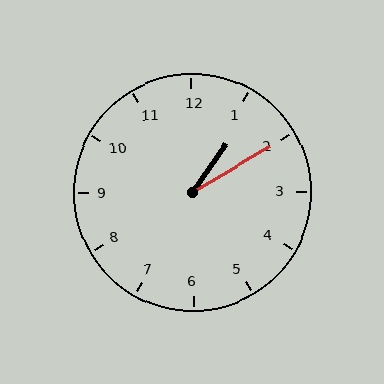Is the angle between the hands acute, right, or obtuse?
It is acute.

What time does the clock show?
1:10.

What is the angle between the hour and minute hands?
Approximately 25 degrees.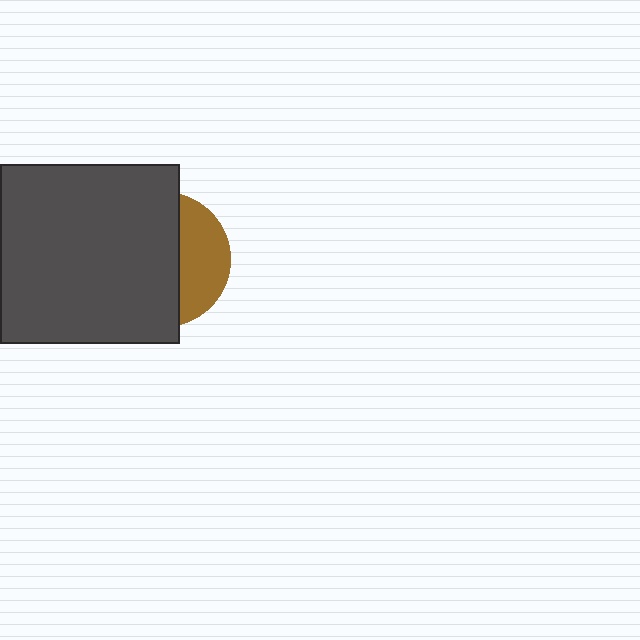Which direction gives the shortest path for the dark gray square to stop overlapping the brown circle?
Moving left gives the shortest separation.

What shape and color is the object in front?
The object in front is a dark gray square.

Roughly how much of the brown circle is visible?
A small part of it is visible (roughly 35%).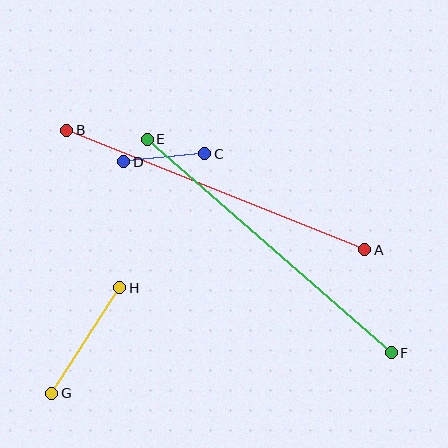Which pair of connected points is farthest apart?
Points E and F are farthest apart.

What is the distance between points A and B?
The distance is approximately 321 pixels.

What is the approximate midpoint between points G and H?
The midpoint is at approximately (86, 341) pixels.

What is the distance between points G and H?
The distance is approximately 125 pixels.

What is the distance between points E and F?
The distance is approximately 324 pixels.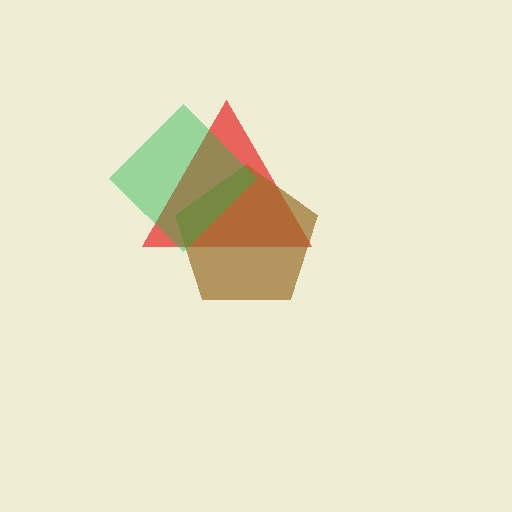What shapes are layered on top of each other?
The layered shapes are: a red triangle, a brown pentagon, a green diamond.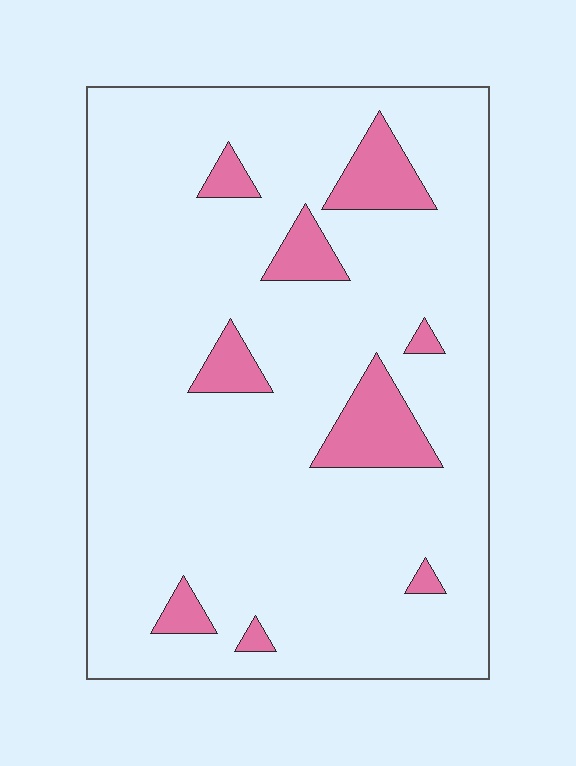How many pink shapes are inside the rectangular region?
9.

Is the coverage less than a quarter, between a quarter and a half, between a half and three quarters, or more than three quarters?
Less than a quarter.